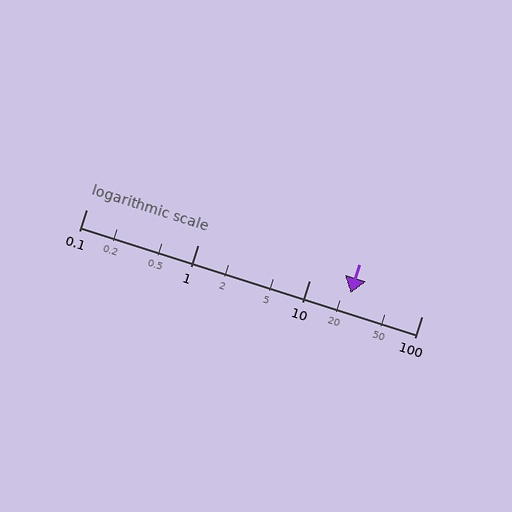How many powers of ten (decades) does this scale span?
The scale spans 3 decades, from 0.1 to 100.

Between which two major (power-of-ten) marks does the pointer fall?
The pointer is between 10 and 100.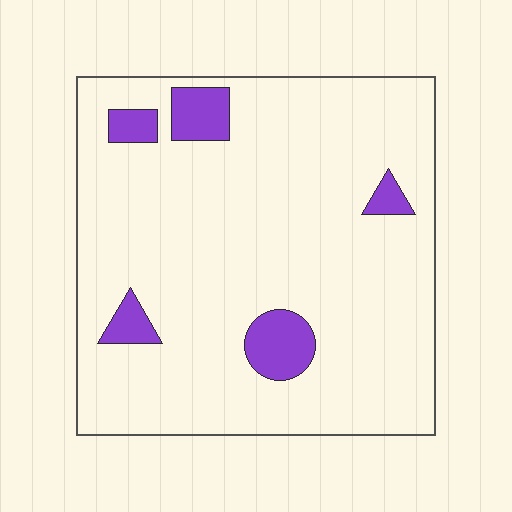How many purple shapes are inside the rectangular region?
5.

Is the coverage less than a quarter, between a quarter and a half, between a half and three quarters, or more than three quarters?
Less than a quarter.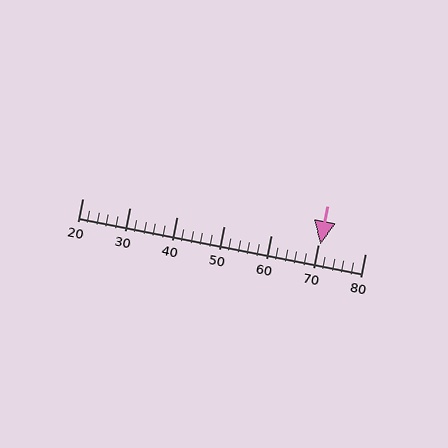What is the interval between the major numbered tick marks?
The major tick marks are spaced 10 units apart.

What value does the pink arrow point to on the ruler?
The pink arrow points to approximately 71.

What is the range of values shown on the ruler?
The ruler shows values from 20 to 80.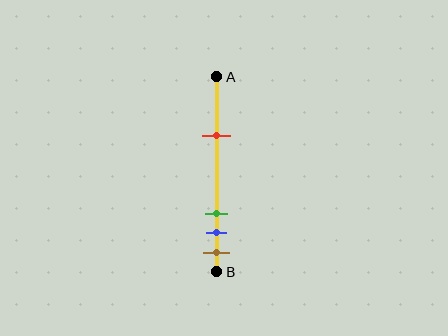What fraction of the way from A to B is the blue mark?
The blue mark is approximately 80% (0.8) of the way from A to B.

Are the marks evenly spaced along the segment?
No, the marks are not evenly spaced.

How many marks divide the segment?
There are 4 marks dividing the segment.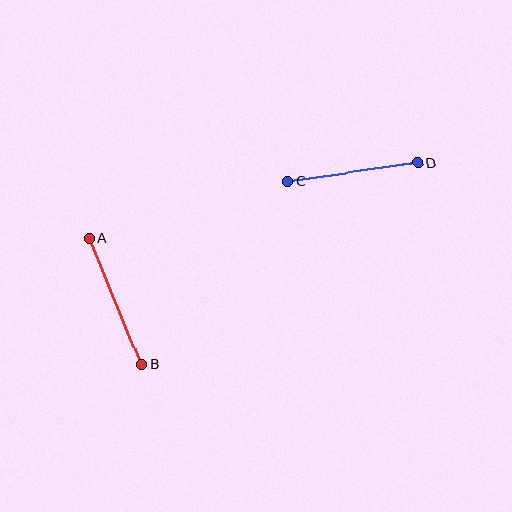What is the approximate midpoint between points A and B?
The midpoint is at approximately (115, 301) pixels.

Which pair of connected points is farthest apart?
Points A and B are farthest apart.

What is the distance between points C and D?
The distance is approximately 132 pixels.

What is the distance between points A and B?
The distance is approximately 136 pixels.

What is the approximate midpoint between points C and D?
The midpoint is at approximately (353, 172) pixels.